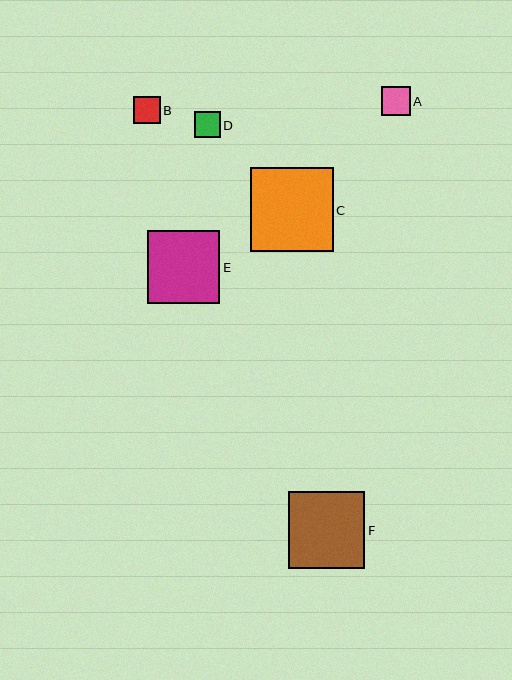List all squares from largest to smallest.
From largest to smallest: C, F, E, A, B, D.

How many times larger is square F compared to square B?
Square F is approximately 2.9 times the size of square B.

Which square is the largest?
Square C is the largest with a size of approximately 83 pixels.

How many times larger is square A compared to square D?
Square A is approximately 1.1 times the size of square D.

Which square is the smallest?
Square D is the smallest with a size of approximately 25 pixels.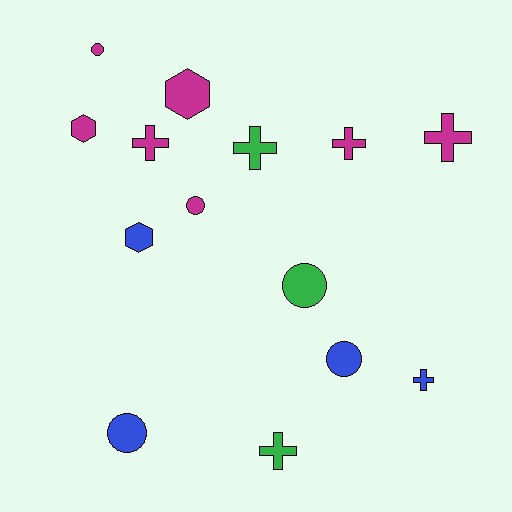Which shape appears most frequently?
Cross, with 6 objects.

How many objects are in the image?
There are 14 objects.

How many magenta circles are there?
There are 2 magenta circles.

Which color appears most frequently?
Magenta, with 7 objects.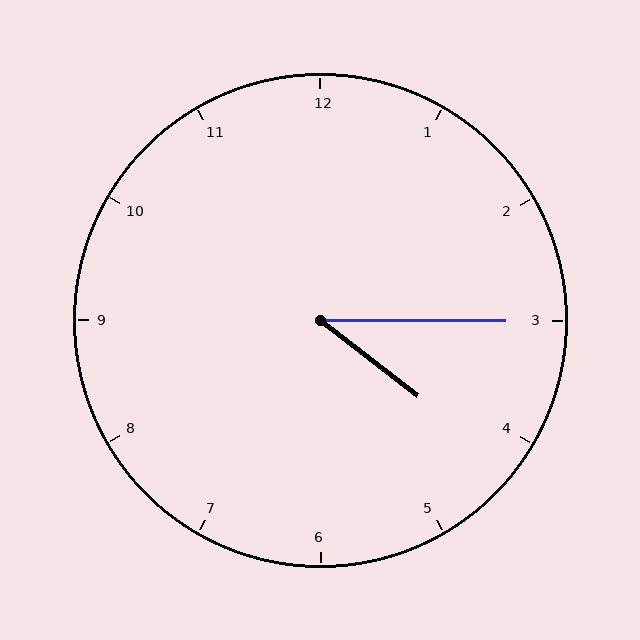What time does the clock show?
4:15.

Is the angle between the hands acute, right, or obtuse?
It is acute.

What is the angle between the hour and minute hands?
Approximately 38 degrees.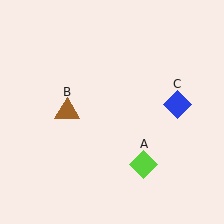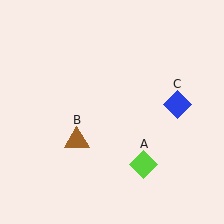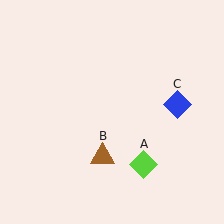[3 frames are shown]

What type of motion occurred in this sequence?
The brown triangle (object B) rotated counterclockwise around the center of the scene.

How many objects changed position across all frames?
1 object changed position: brown triangle (object B).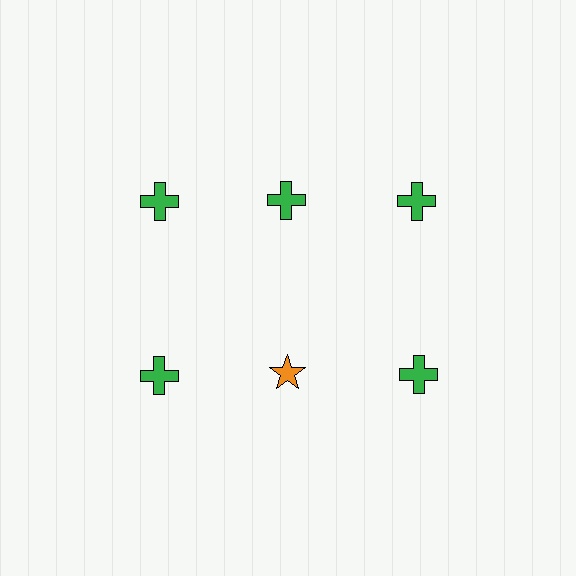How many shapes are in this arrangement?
There are 6 shapes arranged in a grid pattern.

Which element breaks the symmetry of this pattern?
The orange star in the second row, second from left column breaks the symmetry. All other shapes are green crosses.